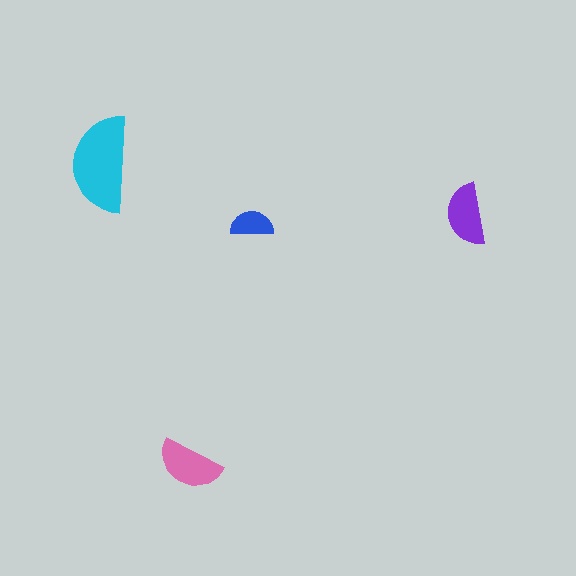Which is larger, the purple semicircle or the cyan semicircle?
The cyan one.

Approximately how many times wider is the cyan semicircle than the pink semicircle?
About 1.5 times wider.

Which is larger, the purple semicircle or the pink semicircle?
The pink one.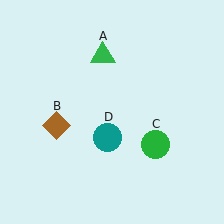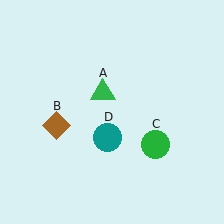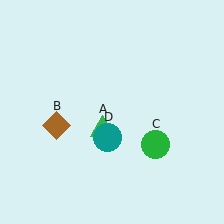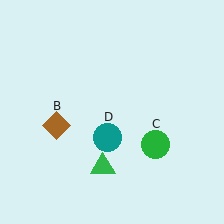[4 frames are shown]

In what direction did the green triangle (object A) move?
The green triangle (object A) moved down.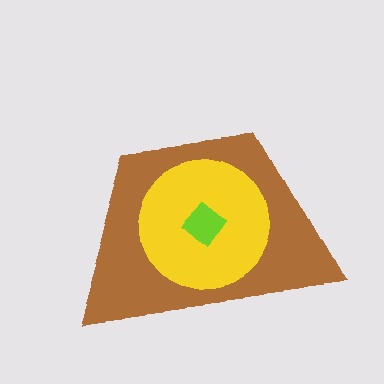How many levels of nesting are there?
3.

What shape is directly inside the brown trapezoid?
The yellow circle.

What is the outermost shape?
The brown trapezoid.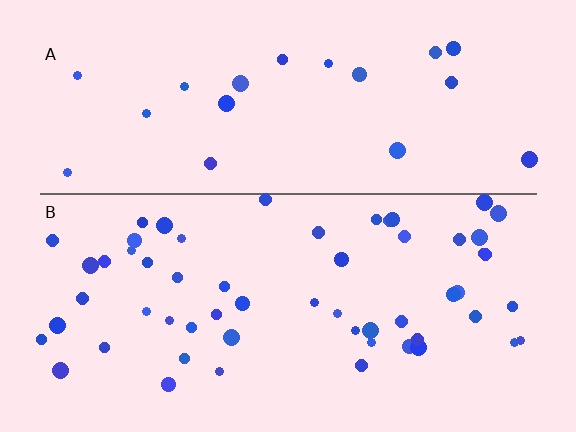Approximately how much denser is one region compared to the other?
Approximately 2.8× — region B over region A.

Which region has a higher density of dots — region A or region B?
B (the bottom).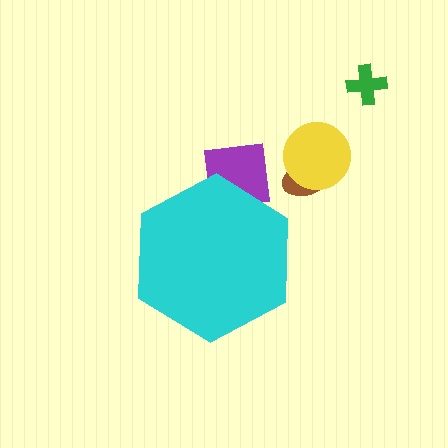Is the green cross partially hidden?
No, the green cross is fully visible.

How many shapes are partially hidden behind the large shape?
1 shape is partially hidden.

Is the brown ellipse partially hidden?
No, the brown ellipse is fully visible.